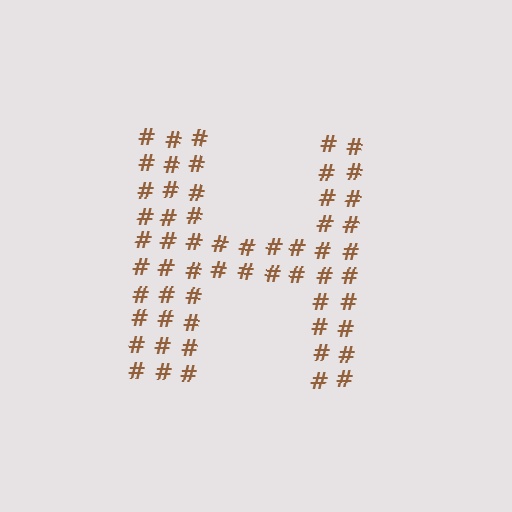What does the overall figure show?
The overall figure shows the letter H.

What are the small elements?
The small elements are hash symbols.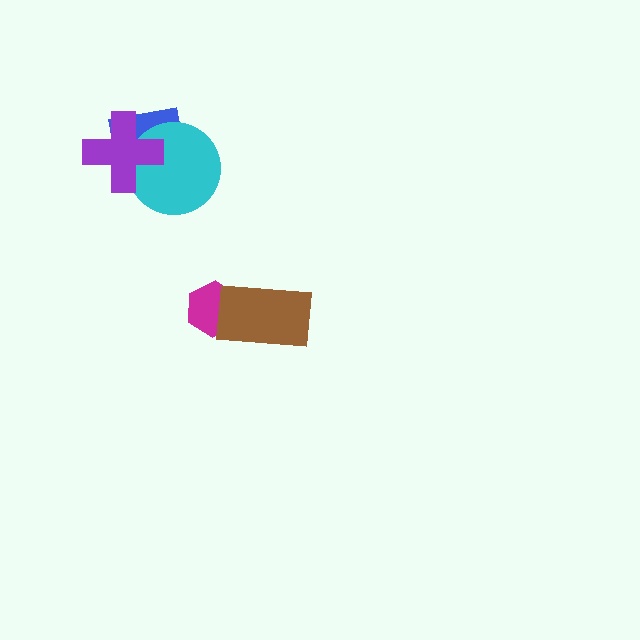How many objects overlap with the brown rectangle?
1 object overlaps with the brown rectangle.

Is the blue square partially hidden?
Yes, it is partially covered by another shape.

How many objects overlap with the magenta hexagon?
1 object overlaps with the magenta hexagon.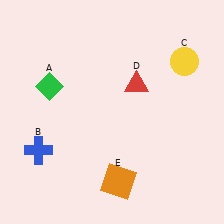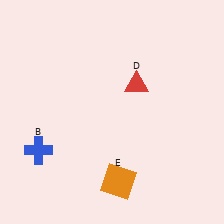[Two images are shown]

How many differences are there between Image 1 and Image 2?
There are 2 differences between the two images.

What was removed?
The yellow circle (C), the green diamond (A) were removed in Image 2.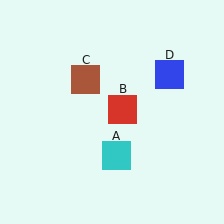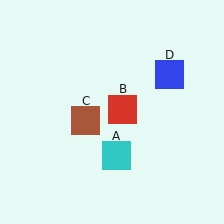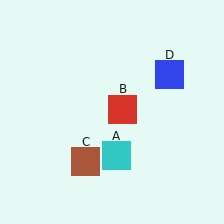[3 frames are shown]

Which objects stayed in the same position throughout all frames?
Cyan square (object A) and red square (object B) and blue square (object D) remained stationary.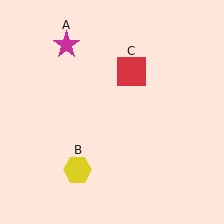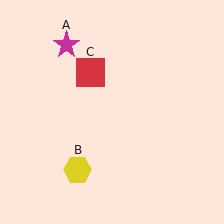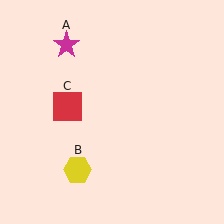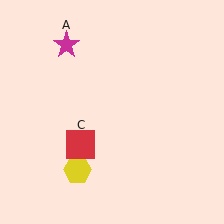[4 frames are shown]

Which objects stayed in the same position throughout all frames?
Magenta star (object A) and yellow hexagon (object B) remained stationary.